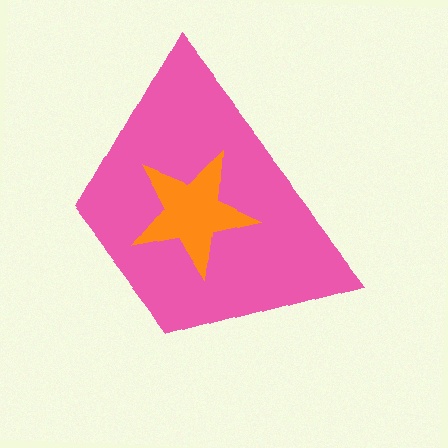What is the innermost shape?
The orange star.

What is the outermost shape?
The pink trapezoid.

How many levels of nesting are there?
2.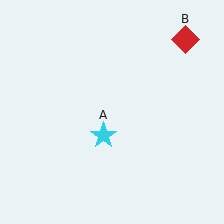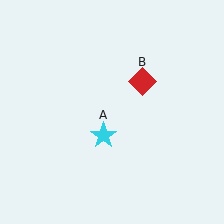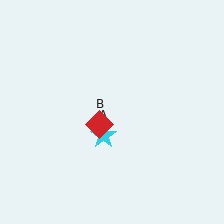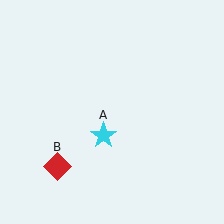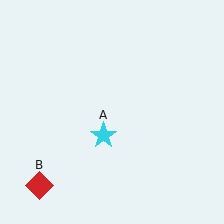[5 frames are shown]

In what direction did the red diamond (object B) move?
The red diamond (object B) moved down and to the left.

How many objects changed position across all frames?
1 object changed position: red diamond (object B).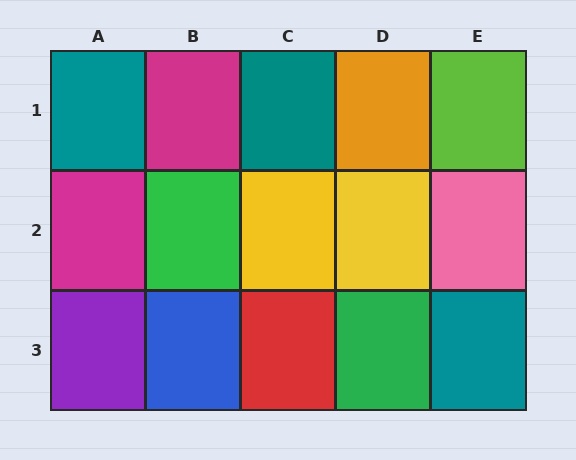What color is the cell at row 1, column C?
Teal.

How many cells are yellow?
2 cells are yellow.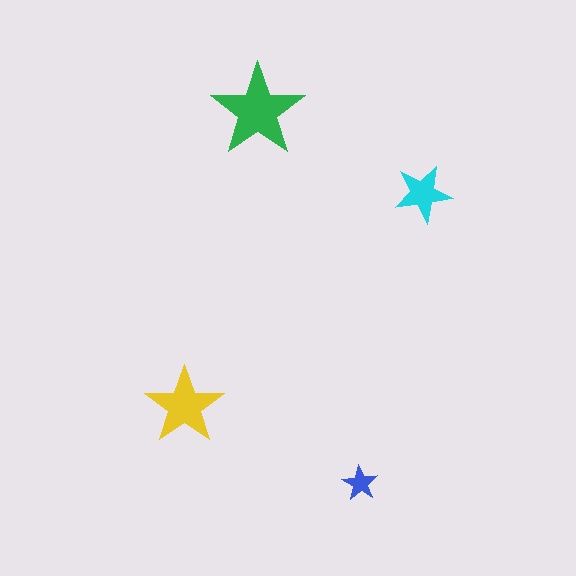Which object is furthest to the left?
The yellow star is leftmost.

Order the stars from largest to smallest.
the green one, the yellow one, the cyan one, the blue one.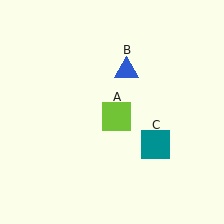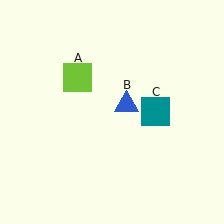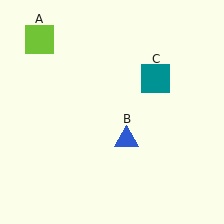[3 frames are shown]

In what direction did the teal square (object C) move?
The teal square (object C) moved up.